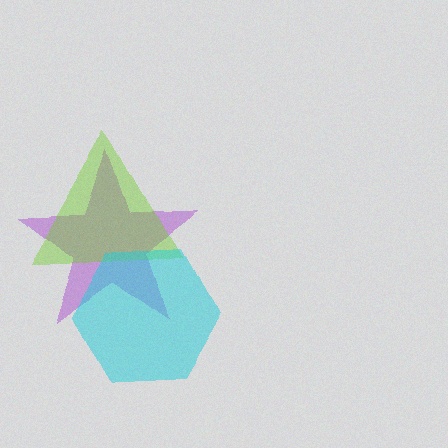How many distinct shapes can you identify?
There are 3 distinct shapes: a purple star, a lime triangle, a cyan hexagon.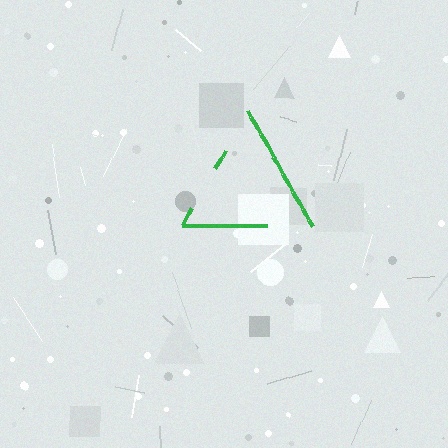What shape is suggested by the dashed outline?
The dashed outline suggests a triangle.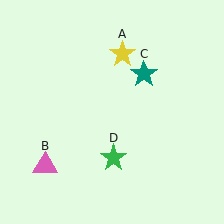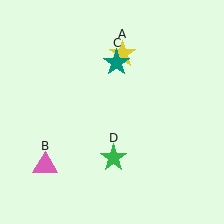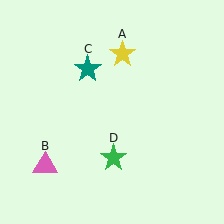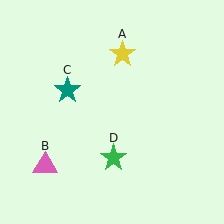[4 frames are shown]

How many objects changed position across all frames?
1 object changed position: teal star (object C).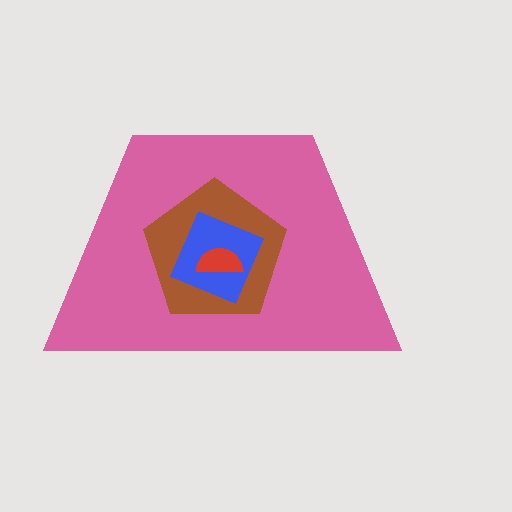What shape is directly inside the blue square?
The red semicircle.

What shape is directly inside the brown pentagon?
The blue square.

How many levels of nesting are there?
4.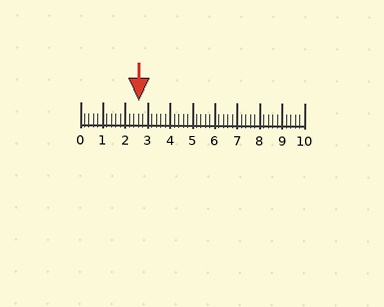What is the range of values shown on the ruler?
The ruler shows values from 0 to 10.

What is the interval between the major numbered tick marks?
The major tick marks are spaced 1 units apart.